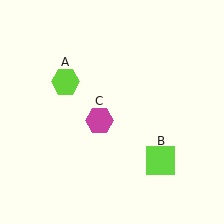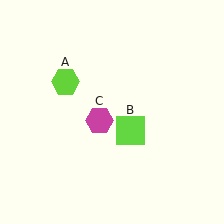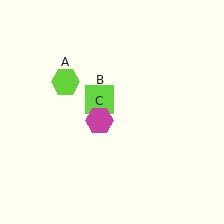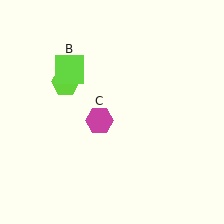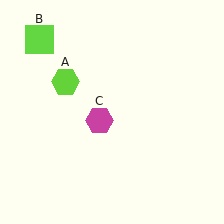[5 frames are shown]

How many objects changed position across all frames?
1 object changed position: lime square (object B).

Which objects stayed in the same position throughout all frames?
Lime hexagon (object A) and magenta hexagon (object C) remained stationary.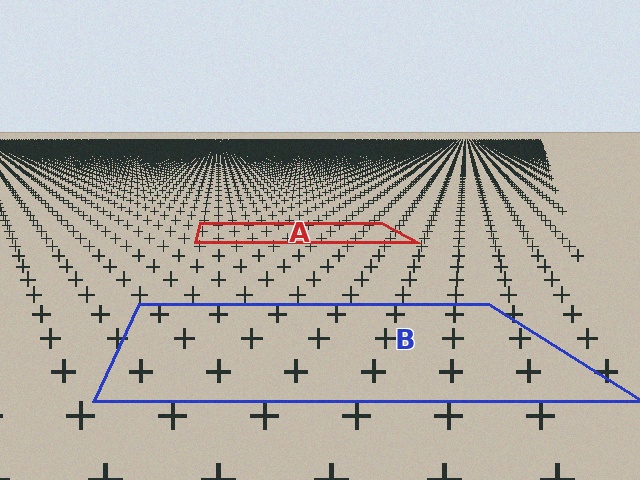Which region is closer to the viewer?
Region B is closer. The texture elements there are larger and more spread out.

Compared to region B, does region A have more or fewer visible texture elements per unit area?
Region A has more texture elements per unit area — they are packed more densely because it is farther away.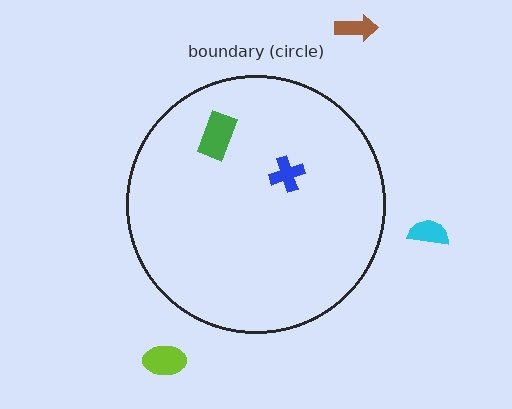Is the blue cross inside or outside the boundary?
Inside.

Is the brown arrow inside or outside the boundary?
Outside.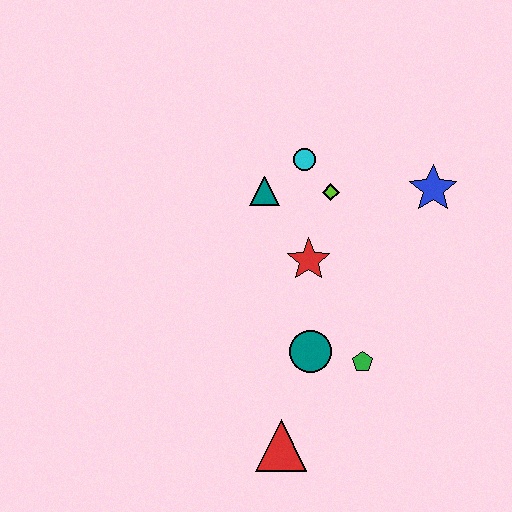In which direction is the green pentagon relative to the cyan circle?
The green pentagon is below the cyan circle.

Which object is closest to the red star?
The lime diamond is closest to the red star.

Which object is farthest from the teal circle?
The blue star is farthest from the teal circle.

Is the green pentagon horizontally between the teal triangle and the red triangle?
No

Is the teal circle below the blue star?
Yes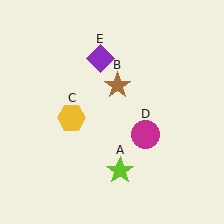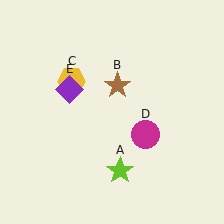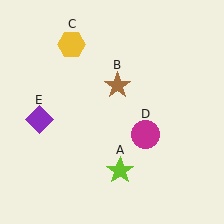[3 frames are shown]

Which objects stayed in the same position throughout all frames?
Lime star (object A) and brown star (object B) and magenta circle (object D) remained stationary.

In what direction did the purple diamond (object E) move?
The purple diamond (object E) moved down and to the left.